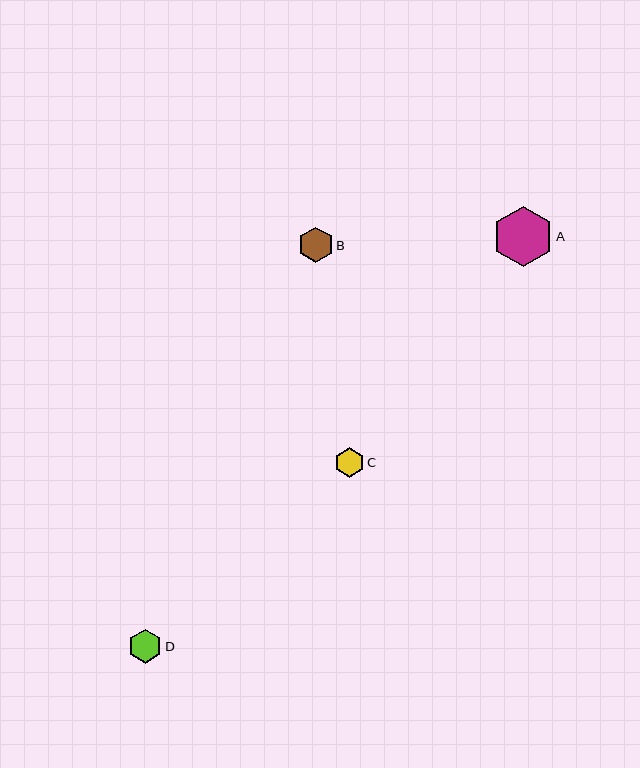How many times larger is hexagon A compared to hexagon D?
Hexagon A is approximately 1.8 times the size of hexagon D.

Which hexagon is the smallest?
Hexagon C is the smallest with a size of approximately 29 pixels.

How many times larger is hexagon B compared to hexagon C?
Hexagon B is approximately 1.2 times the size of hexagon C.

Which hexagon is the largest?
Hexagon A is the largest with a size of approximately 61 pixels.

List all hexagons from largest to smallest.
From largest to smallest: A, B, D, C.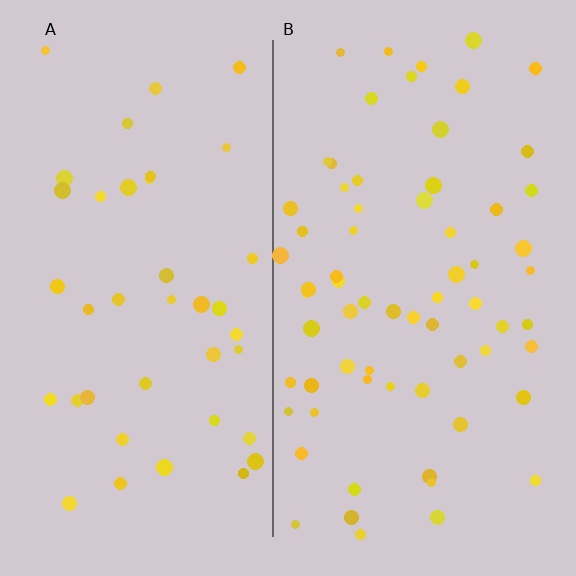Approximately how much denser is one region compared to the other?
Approximately 1.7× — region B over region A.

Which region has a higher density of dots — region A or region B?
B (the right).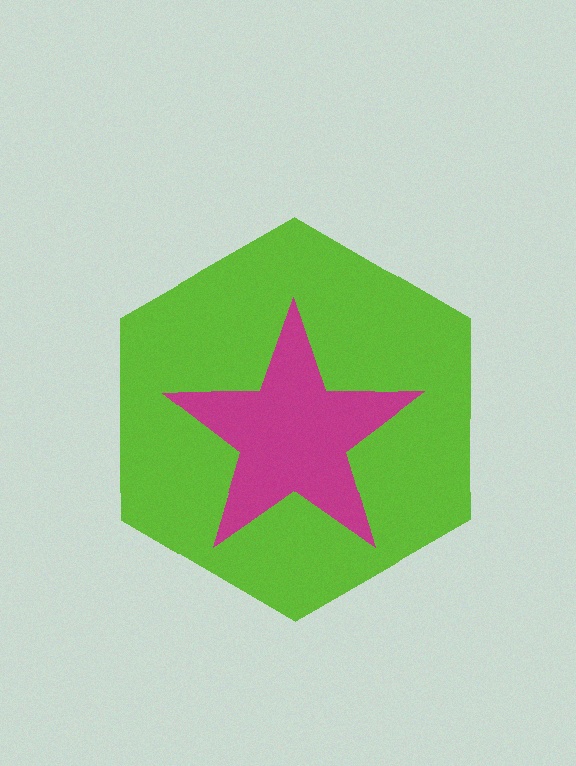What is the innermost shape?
The magenta star.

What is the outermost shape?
The lime hexagon.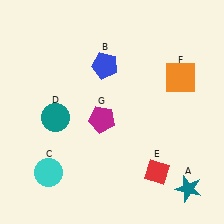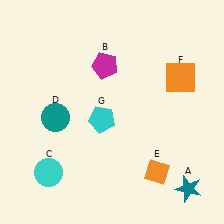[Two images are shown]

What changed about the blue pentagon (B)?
In Image 1, B is blue. In Image 2, it changed to magenta.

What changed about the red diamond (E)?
In Image 1, E is red. In Image 2, it changed to orange.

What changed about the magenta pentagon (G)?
In Image 1, G is magenta. In Image 2, it changed to cyan.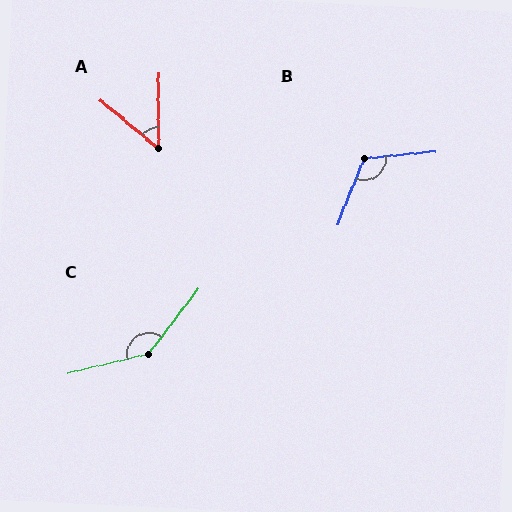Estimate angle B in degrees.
Approximately 117 degrees.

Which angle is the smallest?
A, at approximately 50 degrees.